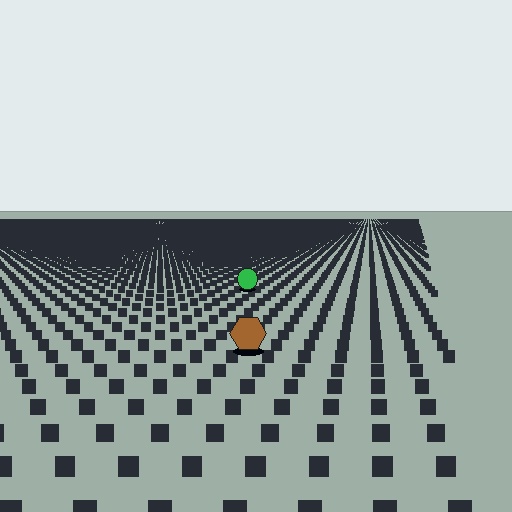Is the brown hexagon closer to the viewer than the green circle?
Yes. The brown hexagon is closer — you can tell from the texture gradient: the ground texture is coarser near it.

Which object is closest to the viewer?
The brown hexagon is closest. The texture marks near it are larger and more spread out.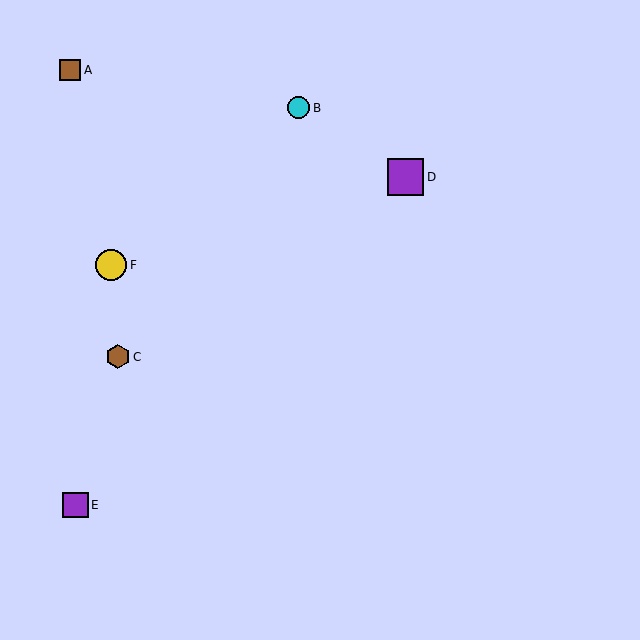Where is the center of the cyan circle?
The center of the cyan circle is at (299, 108).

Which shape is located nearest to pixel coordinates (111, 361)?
The brown hexagon (labeled C) at (118, 357) is nearest to that location.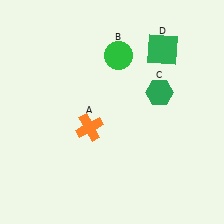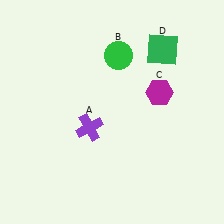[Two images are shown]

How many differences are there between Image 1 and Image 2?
There are 2 differences between the two images.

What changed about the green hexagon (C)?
In Image 1, C is green. In Image 2, it changed to magenta.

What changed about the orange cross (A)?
In Image 1, A is orange. In Image 2, it changed to purple.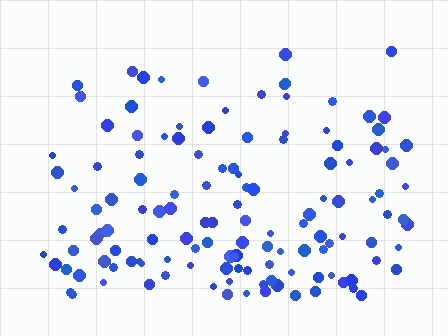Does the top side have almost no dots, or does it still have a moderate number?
Still a moderate number, just noticeably fewer than the bottom.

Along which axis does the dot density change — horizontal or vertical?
Vertical.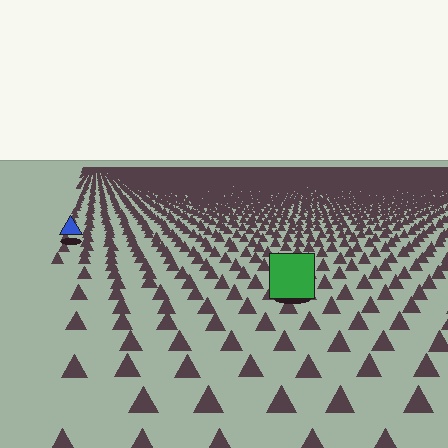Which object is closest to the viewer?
The green square is closest. The texture marks near it are larger and more spread out.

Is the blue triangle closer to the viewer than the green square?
No. The green square is closer — you can tell from the texture gradient: the ground texture is coarser near it.